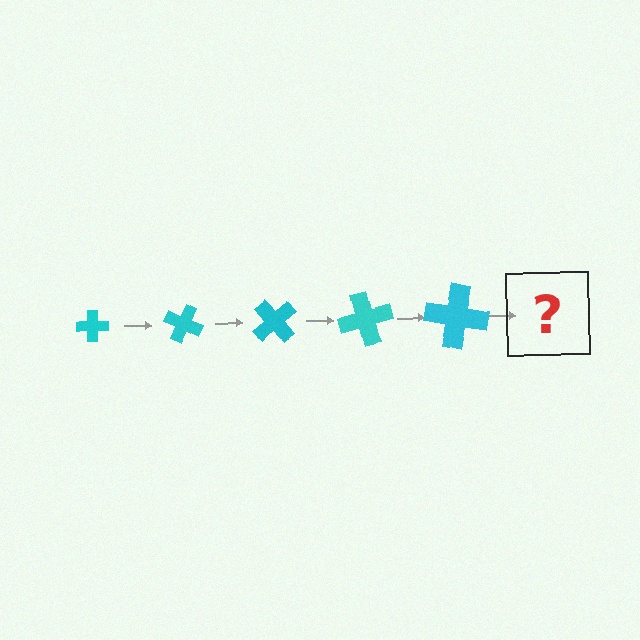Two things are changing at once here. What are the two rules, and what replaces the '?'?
The two rules are that the cross grows larger each step and it rotates 25 degrees each step. The '?' should be a cross, larger than the previous one and rotated 125 degrees from the start.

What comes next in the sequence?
The next element should be a cross, larger than the previous one and rotated 125 degrees from the start.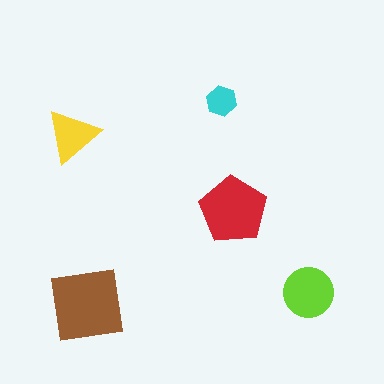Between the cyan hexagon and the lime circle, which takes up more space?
The lime circle.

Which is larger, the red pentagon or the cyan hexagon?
The red pentagon.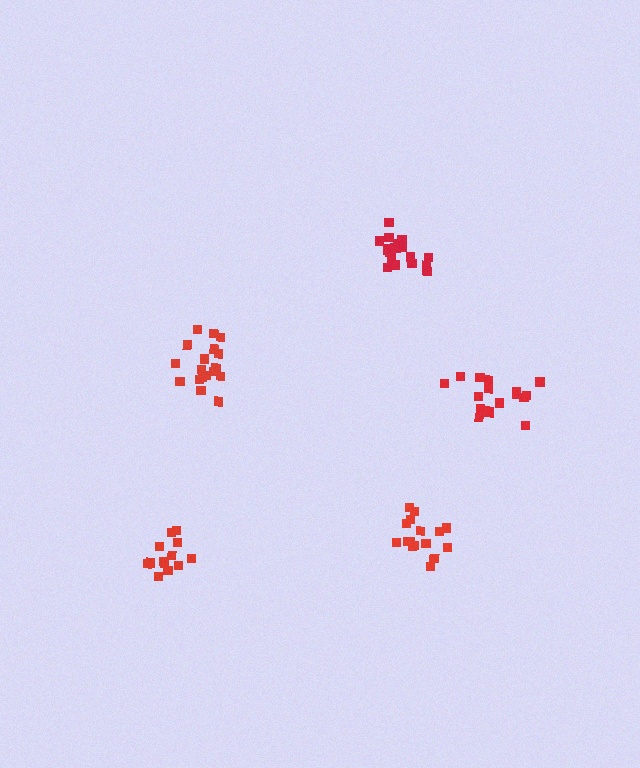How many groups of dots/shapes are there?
There are 5 groups.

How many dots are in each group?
Group 1: 17 dots, Group 2: 16 dots, Group 3: 19 dots, Group 4: 13 dots, Group 5: 19 dots (84 total).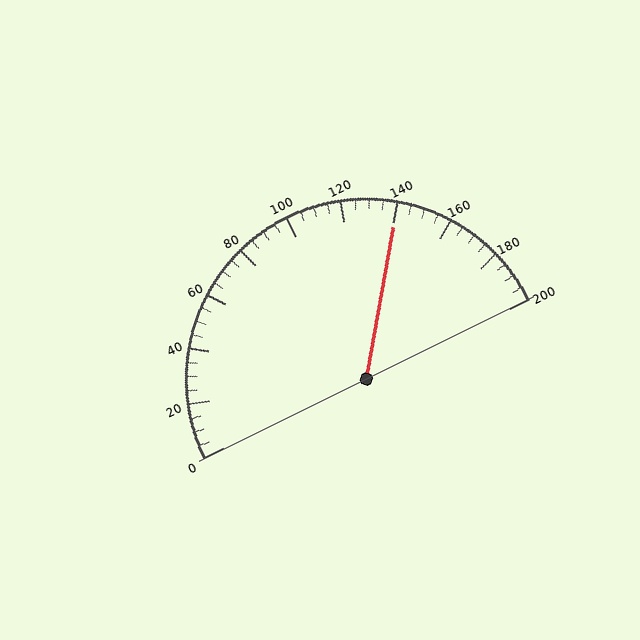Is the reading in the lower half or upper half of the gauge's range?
The reading is in the upper half of the range (0 to 200).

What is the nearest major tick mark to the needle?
The nearest major tick mark is 140.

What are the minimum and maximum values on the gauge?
The gauge ranges from 0 to 200.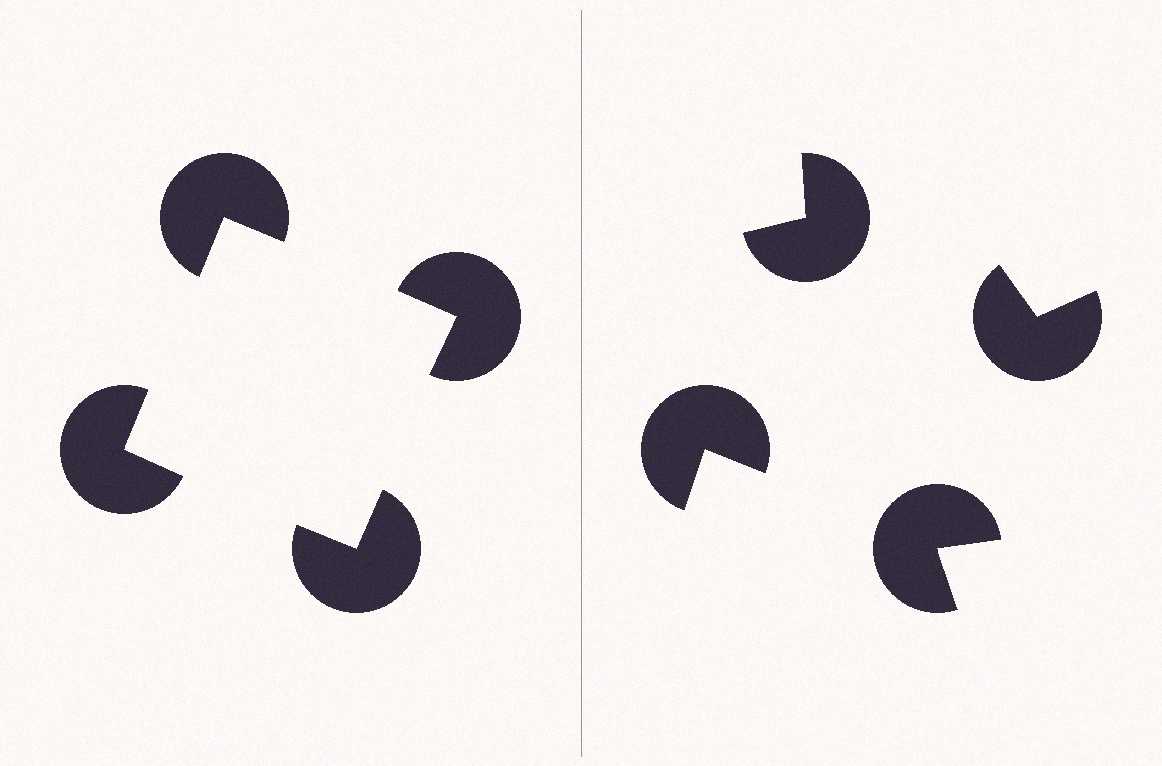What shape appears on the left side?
An illusory square.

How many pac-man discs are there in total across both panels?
8 — 4 on each side.